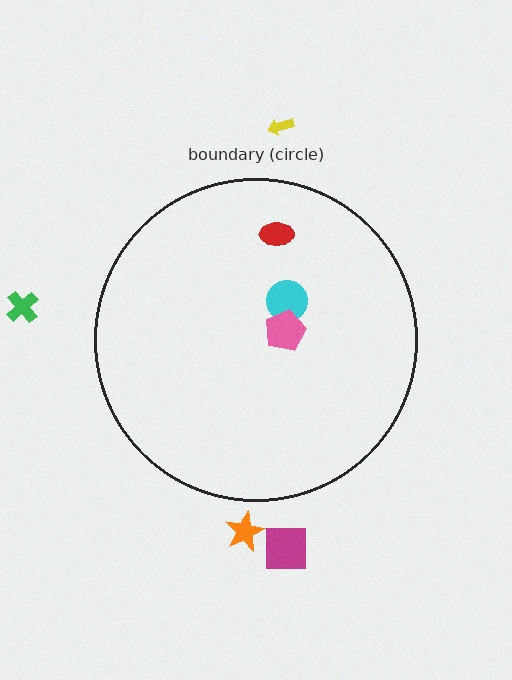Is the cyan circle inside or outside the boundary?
Inside.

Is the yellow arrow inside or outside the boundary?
Outside.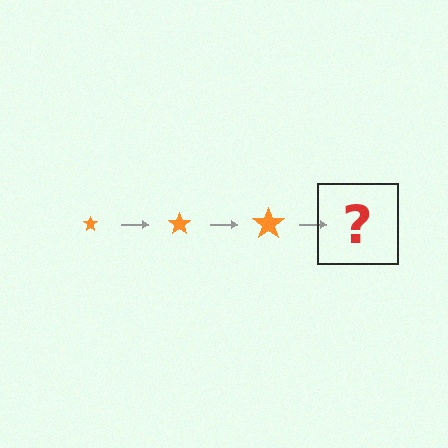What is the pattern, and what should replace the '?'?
The pattern is that the star gets progressively larger each step. The '?' should be an orange star, larger than the previous one.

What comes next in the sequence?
The next element should be an orange star, larger than the previous one.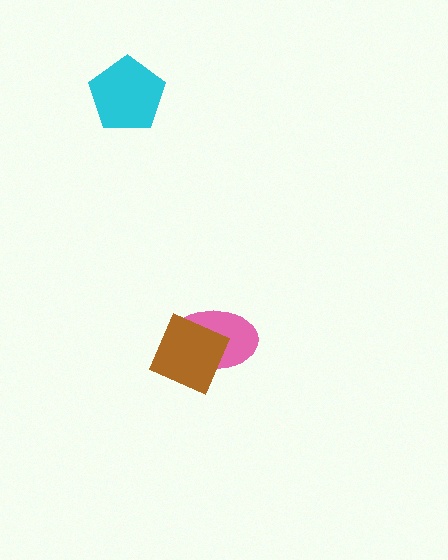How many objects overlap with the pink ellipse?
1 object overlaps with the pink ellipse.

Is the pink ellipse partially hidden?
Yes, it is partially covered by another shape.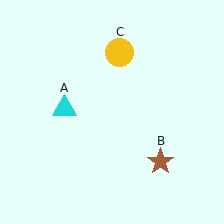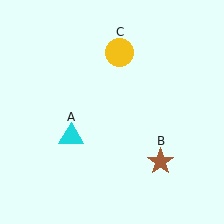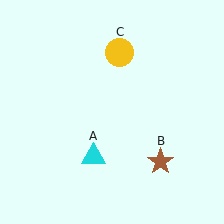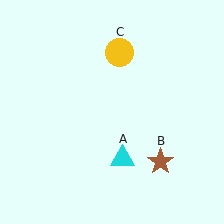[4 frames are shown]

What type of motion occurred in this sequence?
The cyan triangle (object A) rotated counterclockwise around the center of the scene.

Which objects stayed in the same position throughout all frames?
Brown star (object B) and yellow circle (object C) remained stationary.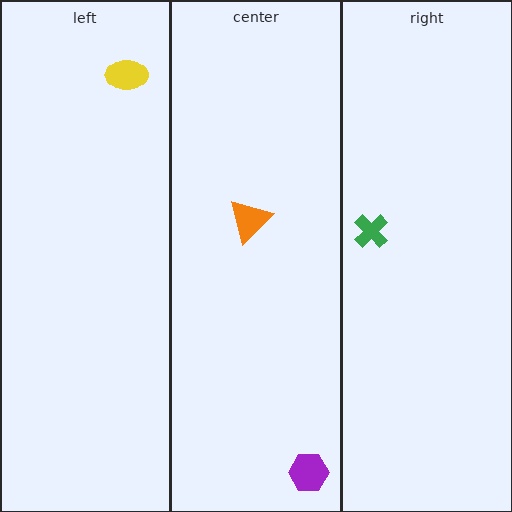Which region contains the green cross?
The right region.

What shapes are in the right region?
The green cross.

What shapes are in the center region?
The purple hexagon, the orange triangle.